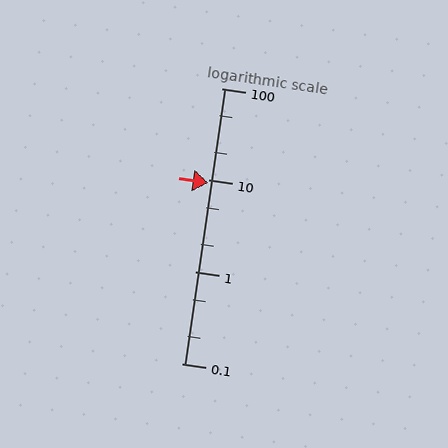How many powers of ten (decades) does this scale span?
The scale spans 3 decades, from 0.1 to 100.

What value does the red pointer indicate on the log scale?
The pointer indicates approximately 9.4.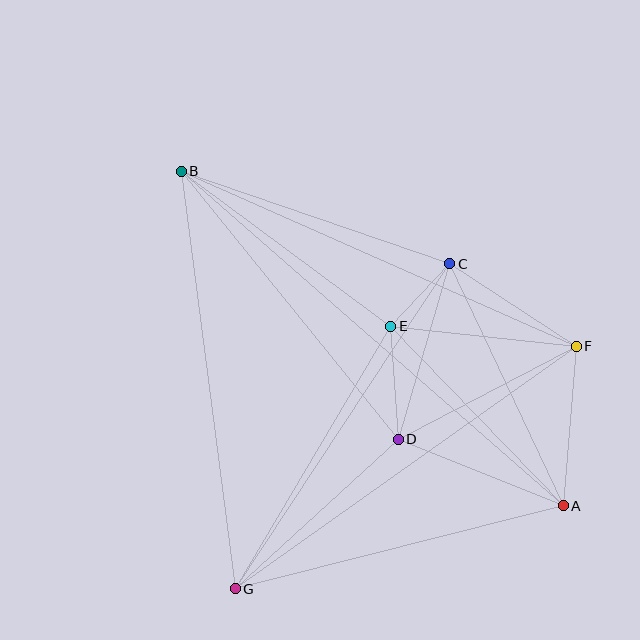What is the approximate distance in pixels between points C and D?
The distance between C and D is approximately 183 pixels.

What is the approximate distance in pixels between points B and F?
The distance between B and F is approximately 432 pixels.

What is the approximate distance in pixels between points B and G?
The distance between B and G is approximately 421 pixels.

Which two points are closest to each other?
Points C and E are closest to each other.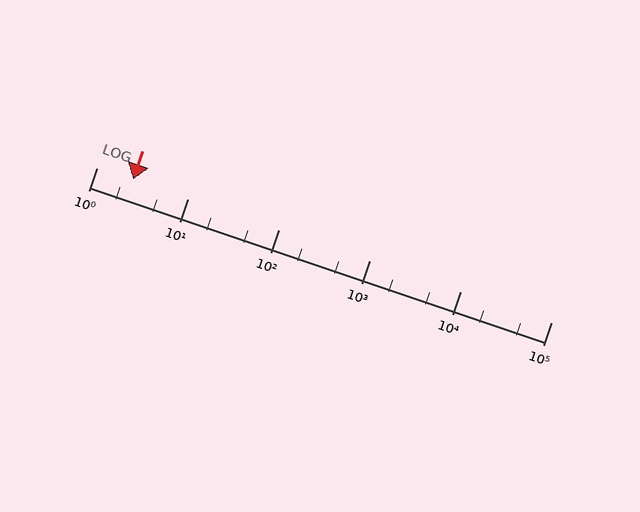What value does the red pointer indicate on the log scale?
The pointer indicates approximately 2.5.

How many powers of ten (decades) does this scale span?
The scale spans 5 decades, from 1 to 100000.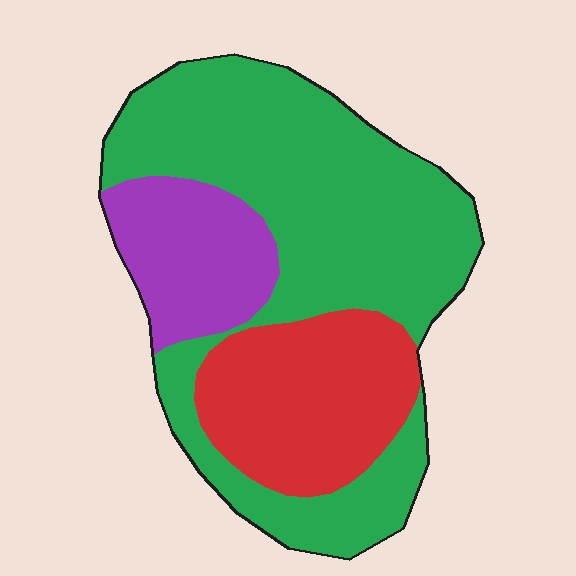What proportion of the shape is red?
Red covers 24% of the shape.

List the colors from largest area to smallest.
From largest to smallest: green, red, purple.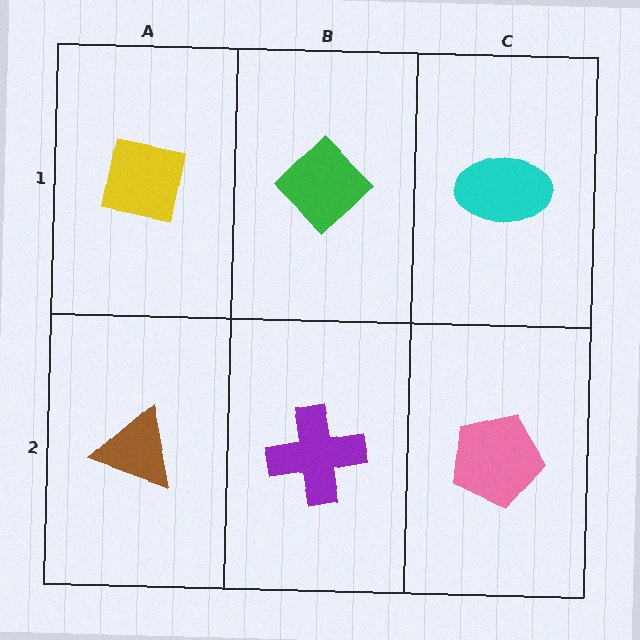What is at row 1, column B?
A green diamond.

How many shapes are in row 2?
3 shapes.